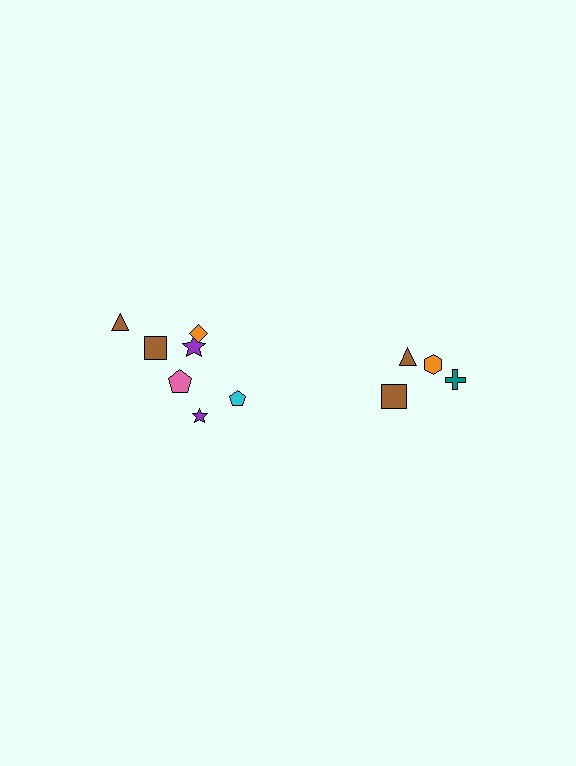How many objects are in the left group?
There are 7 objects.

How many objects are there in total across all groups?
There are 11 objects.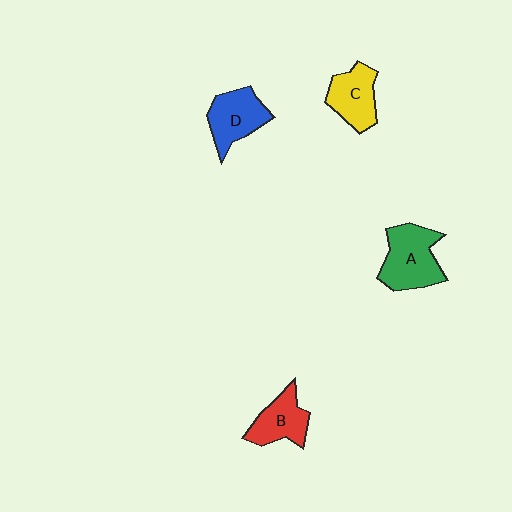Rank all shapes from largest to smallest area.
From largest to smallest: A (green), D (blue), C (yellow), B (red).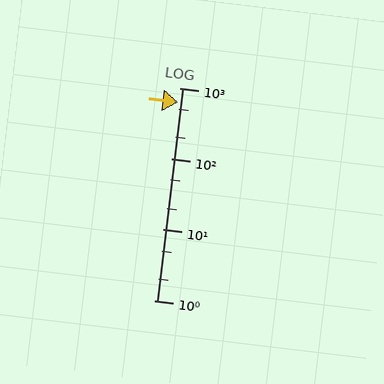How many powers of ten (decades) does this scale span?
The scale spans 3 decades, from 1 to 1000.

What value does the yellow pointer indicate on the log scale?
The pointer indicates approximately 630.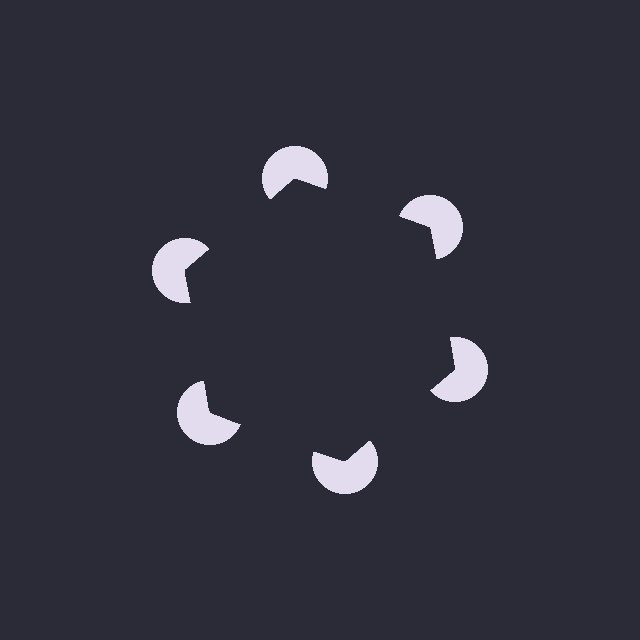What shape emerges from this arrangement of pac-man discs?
An illusory hexagon — its edges are inferred from the aligned wedge cuts in the pac-man discs, not physically drawn.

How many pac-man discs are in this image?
There are 6 — one at each vertex of the illusory hexagon.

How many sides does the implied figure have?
6 sides.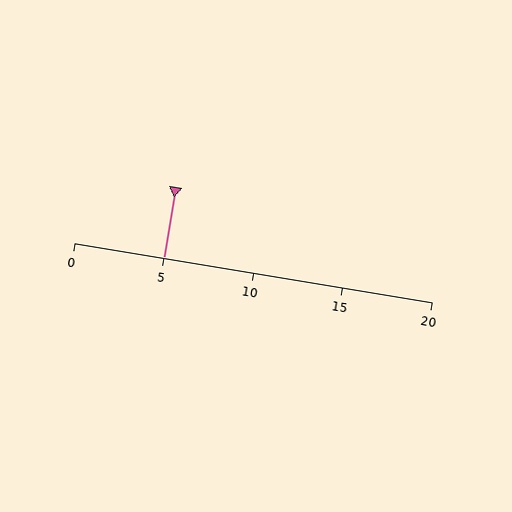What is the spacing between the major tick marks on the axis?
The major ticks are spaced 5 apart.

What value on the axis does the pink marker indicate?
The marker indicates approximately 5.